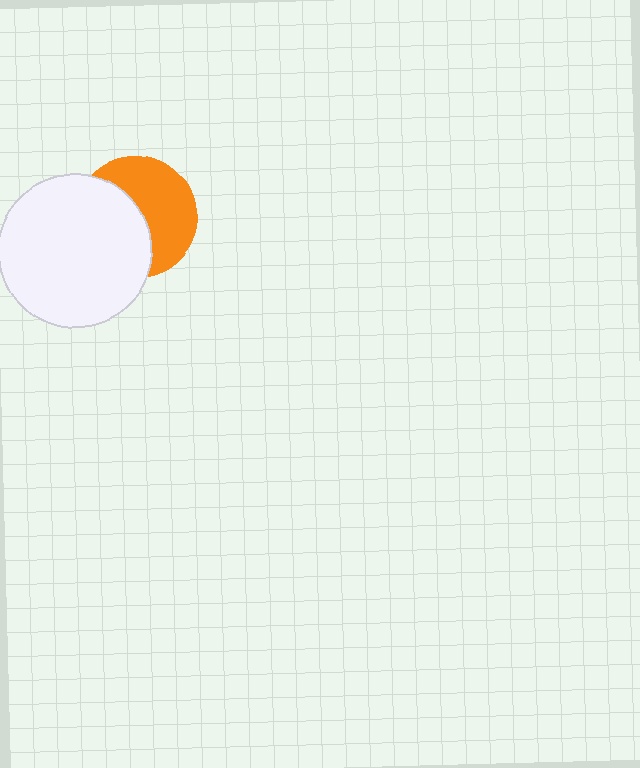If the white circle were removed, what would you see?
You would see the complete orange circle.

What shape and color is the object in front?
The object in front is a white circle.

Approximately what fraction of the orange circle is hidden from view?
Roughly 49% of the orange circle is hidden behind the white circle.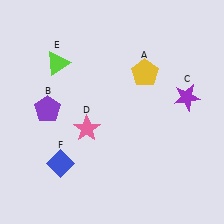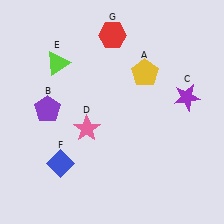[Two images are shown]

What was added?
A red hexagon (G) was added in Image 2.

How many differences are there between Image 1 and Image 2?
There is 1 difference between the two images.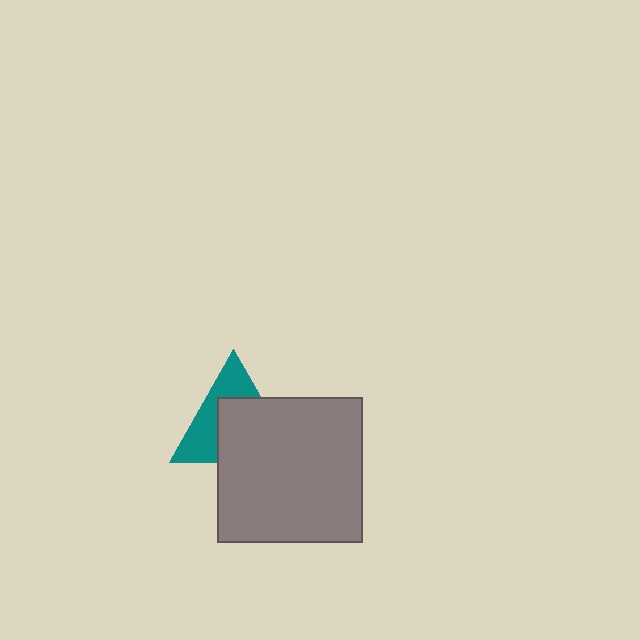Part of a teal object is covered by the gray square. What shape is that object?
It is a triangle.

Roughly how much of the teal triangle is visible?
A small part of it is visible (roughly 45%).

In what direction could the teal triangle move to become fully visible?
The teal triangle could move up. That would shift it out from behind the gray square entirely.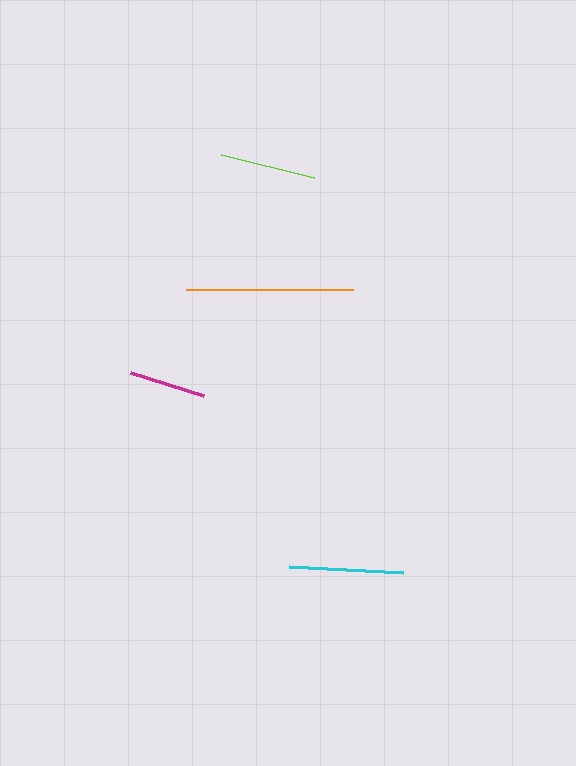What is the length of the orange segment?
The orange segment is approximately 166 pixels long.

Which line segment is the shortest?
The magenta line is the shortest at approximately 77 pixels.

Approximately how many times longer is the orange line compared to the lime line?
The orange line is approximately 1.7 times the length of the lime line.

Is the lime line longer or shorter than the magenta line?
The lime line is longer than the magenta line.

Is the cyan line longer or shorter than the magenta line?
The cyan line is longer than the magenta line.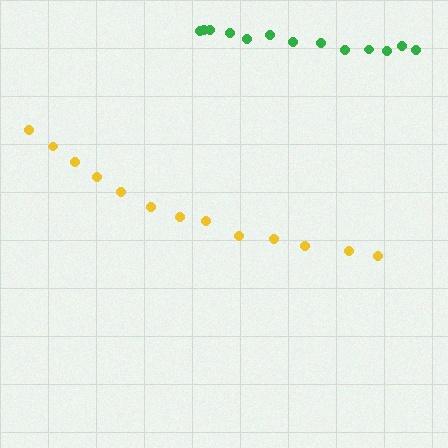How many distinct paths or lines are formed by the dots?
There are 2 distinct paths.